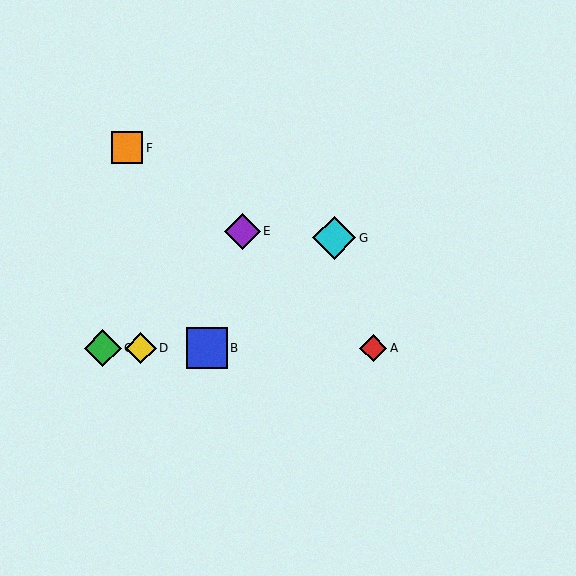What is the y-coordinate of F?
Object F is at y≈148.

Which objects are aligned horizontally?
Objects A, B, C, D are aligned horizontally.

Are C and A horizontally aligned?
Yes, both are at y≈348.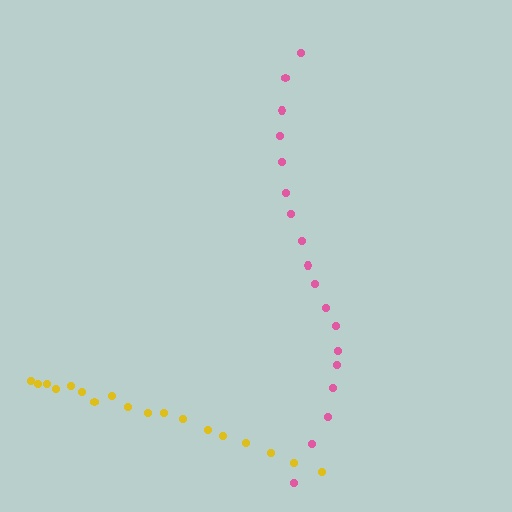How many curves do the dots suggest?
There are 2 distinct paths.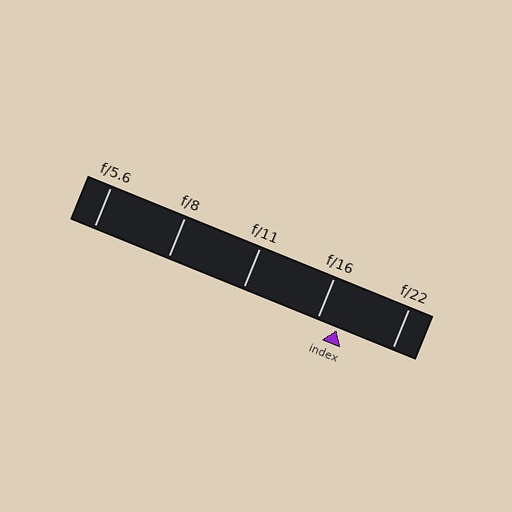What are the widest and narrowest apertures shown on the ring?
The widest aperture shown is f/5.6 and the narrowest is f/22.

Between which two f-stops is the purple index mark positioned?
The index mark is between f/16 and f/22.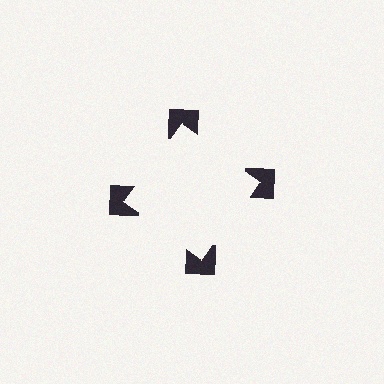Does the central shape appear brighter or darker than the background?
It typically appears slightly brighter than the background, even though no actual brightness change is drawn.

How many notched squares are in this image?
There are 4 — one at each vertex of the illusory square.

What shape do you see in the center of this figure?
An illusory square — its edges are inferred from the aligned wedge cuts in the notched squares, not physically drawn.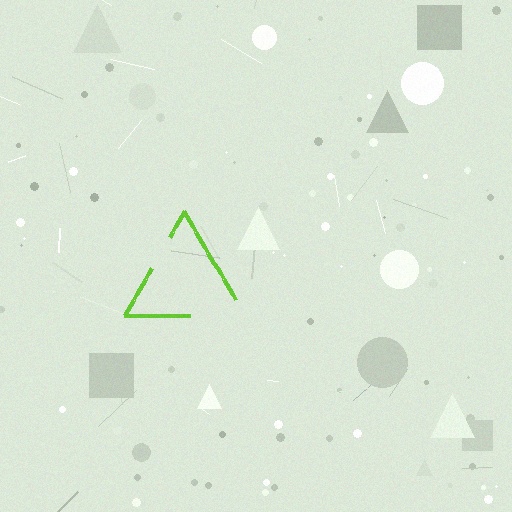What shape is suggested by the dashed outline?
The dashed outline suggests a triangle.